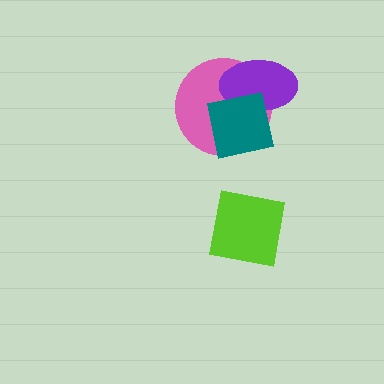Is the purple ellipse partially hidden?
Yes, it is partially covered by another shape.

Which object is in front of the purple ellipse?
The teal square is in front of the purple ellipse.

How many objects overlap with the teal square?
2 objects overlap with the teal square.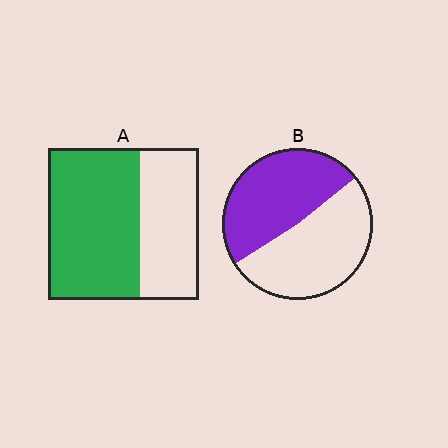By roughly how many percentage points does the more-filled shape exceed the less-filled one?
By roughly 15 percentage points (A over B).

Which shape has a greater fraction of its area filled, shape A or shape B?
Shape A.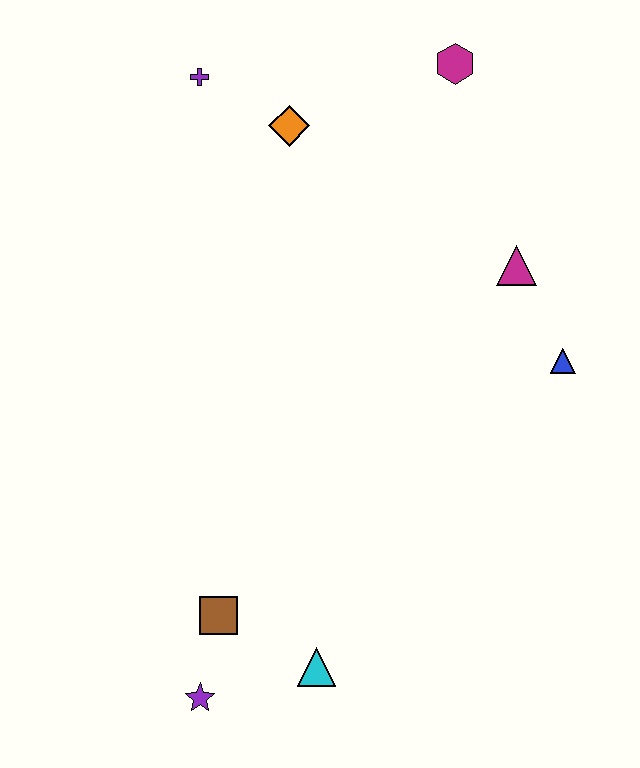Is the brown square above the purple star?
Yes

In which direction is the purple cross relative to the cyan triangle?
The purple cross is above the cyan triangle.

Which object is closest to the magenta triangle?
The blue triangle is closest to the magenta triangle.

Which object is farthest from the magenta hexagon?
The purple star is farthest from the magenta hexagon.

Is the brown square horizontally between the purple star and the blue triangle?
Yes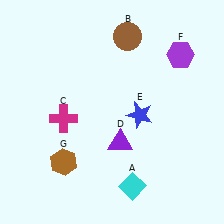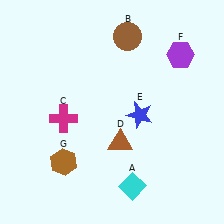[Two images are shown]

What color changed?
The triangle (D) changed from purple in Image 1 to brown in Image 2.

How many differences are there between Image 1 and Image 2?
There is 1 difference between the two images.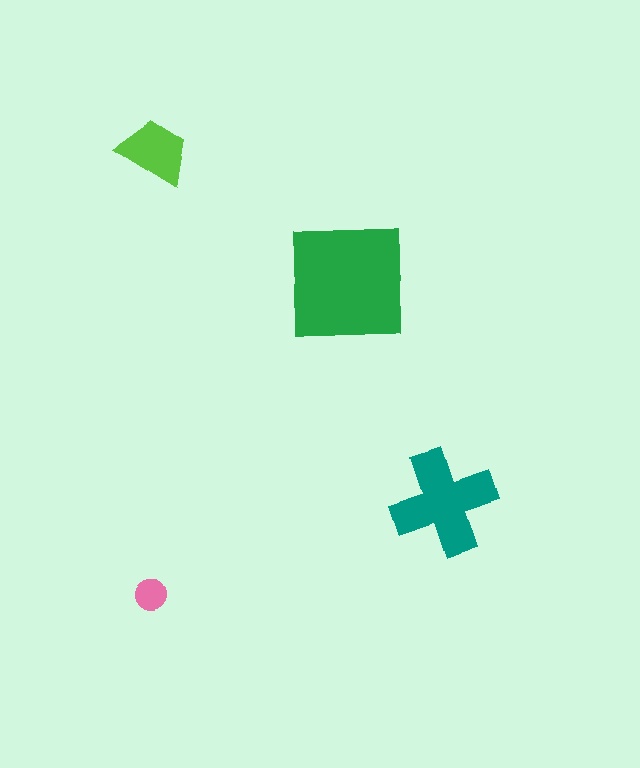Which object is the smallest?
The pink circle.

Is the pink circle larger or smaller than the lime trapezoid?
Smaller.